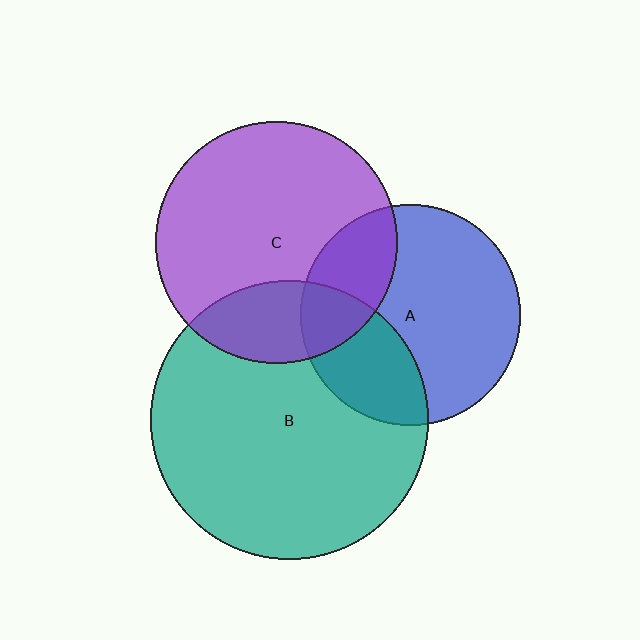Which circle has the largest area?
Circle B (teal).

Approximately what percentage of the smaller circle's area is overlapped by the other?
Approximately 25%.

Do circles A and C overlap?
Yes.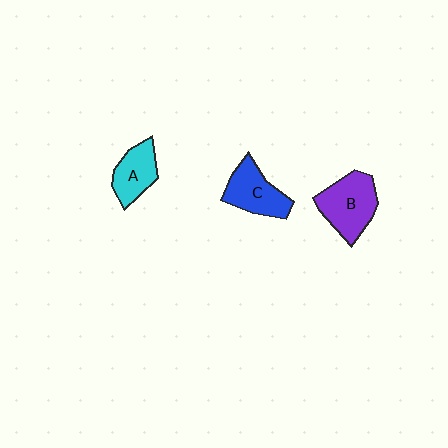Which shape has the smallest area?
Shape A (cyan).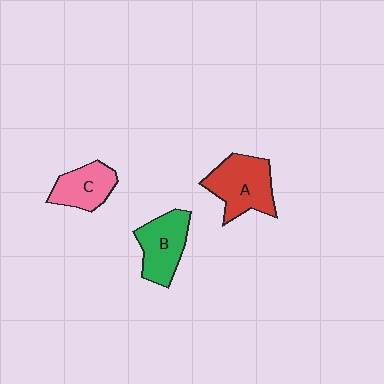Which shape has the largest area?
Shape A (red).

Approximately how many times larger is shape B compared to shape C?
Approximately 1.2 times.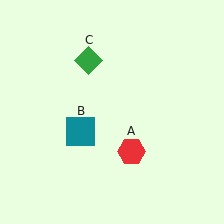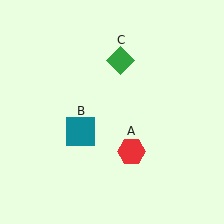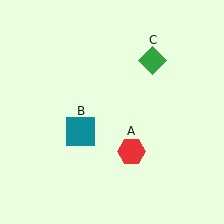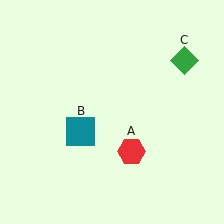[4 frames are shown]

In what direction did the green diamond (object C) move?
The green diamond (object C) moved right.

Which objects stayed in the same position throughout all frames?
Red hexagon (object A) and teal square (object B) remained stationary.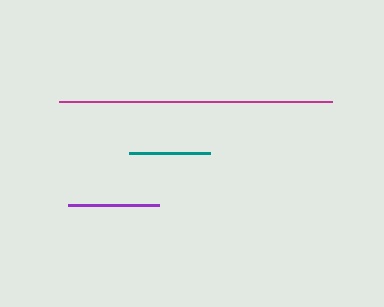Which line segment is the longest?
The magenta line is the longest at approximately 273 pixels.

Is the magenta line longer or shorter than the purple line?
The magenta line is longer than the purple line.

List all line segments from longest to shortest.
From longest to shortest: magenta, purple, teal.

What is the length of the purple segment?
The purple segment is approximately 91 pixels long.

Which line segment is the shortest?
The teal line is the shortest at approximately 81 pixels.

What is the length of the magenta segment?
The magenta segment is approximately 273 pixels long.